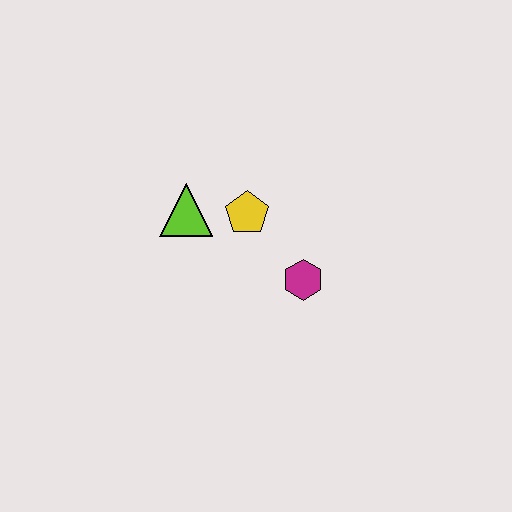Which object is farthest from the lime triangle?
The magenta hexagon is farthest from the lime triangle.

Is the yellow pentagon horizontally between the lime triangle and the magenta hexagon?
Yes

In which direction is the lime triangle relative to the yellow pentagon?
The lime triangle is to the left of the yellow pentagon.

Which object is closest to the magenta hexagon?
The yellow pentagon is closest to the magenta hexagon.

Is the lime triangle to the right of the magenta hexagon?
No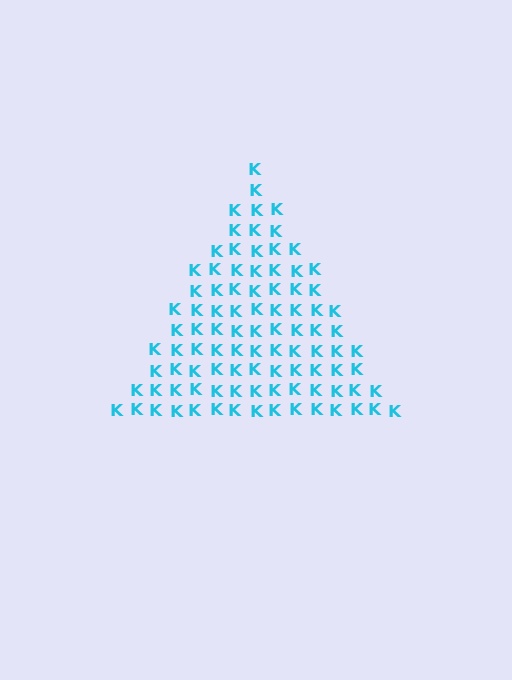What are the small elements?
The small elements are letter K's.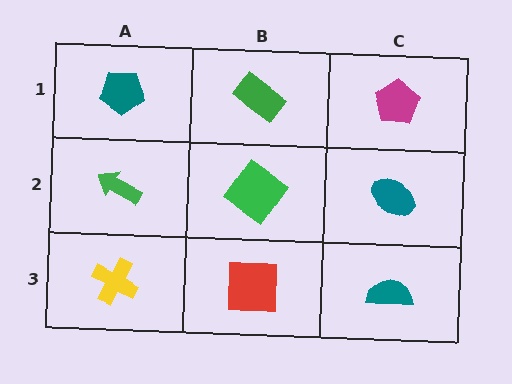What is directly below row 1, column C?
A teal ellipse.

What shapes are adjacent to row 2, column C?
A magenta pentagon (row 1, column C), a teal semicircle (row 3, column C), a green diamond (row 2, column B).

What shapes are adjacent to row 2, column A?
A teal pentagon (row 1, column A), a yellow cross (row 3, column A), a green diamond (row 2, column B).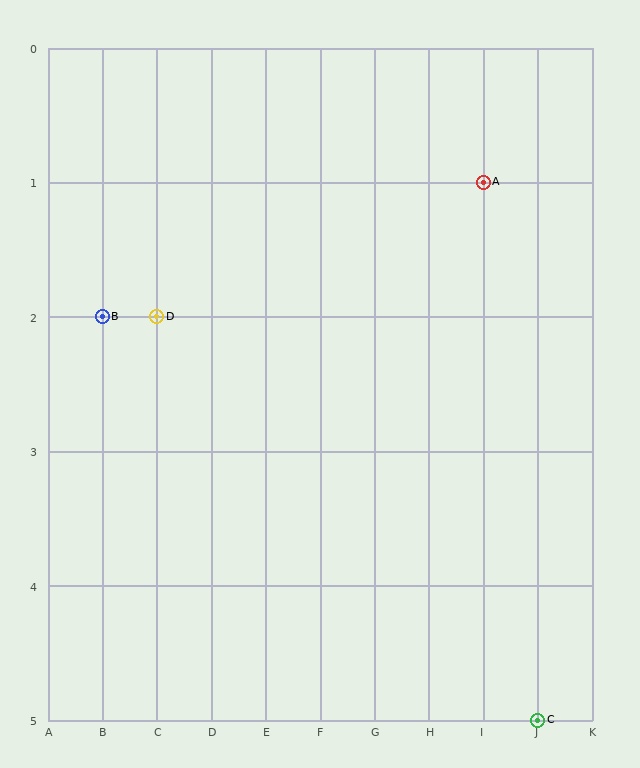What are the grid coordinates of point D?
Point D is at grid coordinates (C, 2).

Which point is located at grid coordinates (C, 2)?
Point D is at (C, 2).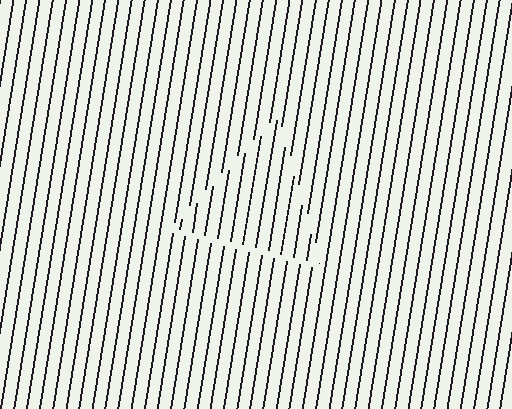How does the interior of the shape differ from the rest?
The interior of the shape contains the same grating, shifted by half a period — the contour is defined by the phase discontinuity where line-ends from the inner and outer gratings abut.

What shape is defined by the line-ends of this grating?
An illusory triangle. The interior of the shape contains the same grating, shifted by half a period — the contour is defined by the phase discontinuity where line-ends from the inner and outer gratings abut.